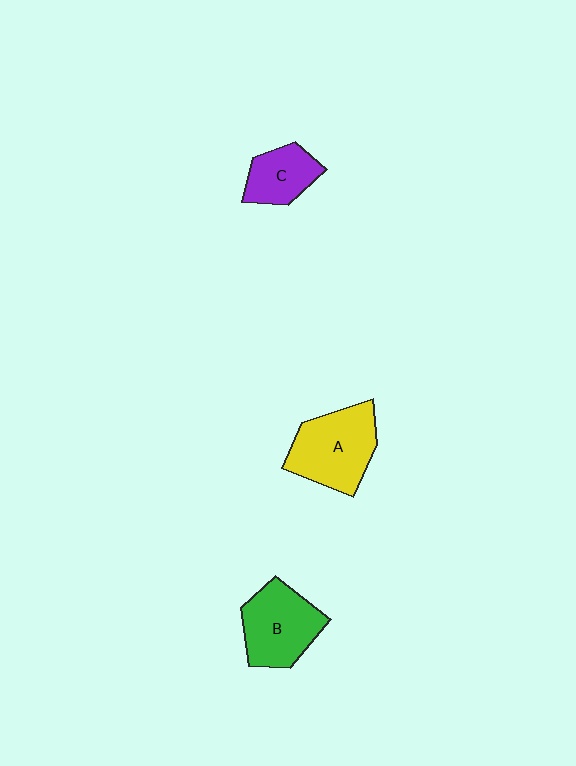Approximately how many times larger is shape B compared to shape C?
Approximately 1.5 times.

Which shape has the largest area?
Shape A (yellow).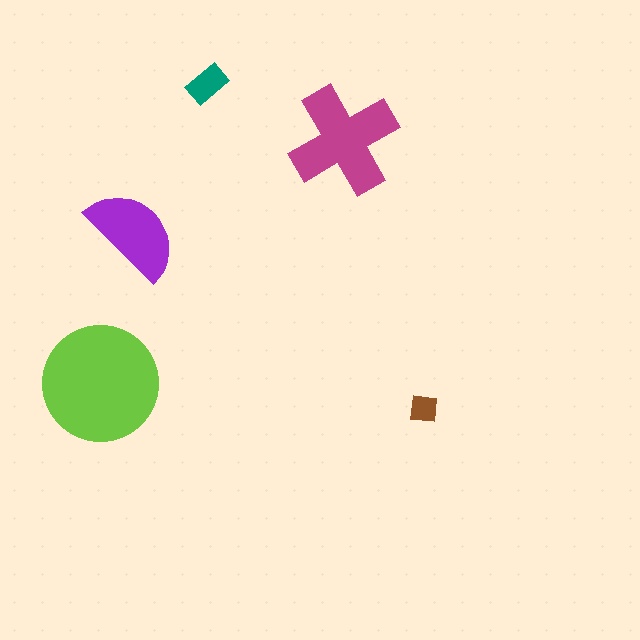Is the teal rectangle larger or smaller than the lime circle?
Smaller.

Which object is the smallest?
The brown square.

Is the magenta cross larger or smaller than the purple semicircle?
Larger.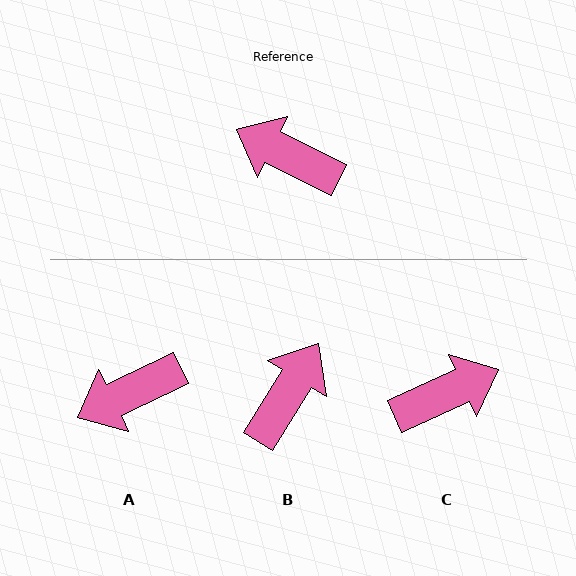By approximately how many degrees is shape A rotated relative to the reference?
Approximately 52 degrees counter-clockwise.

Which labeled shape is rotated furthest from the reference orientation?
C, about 129 degrees away.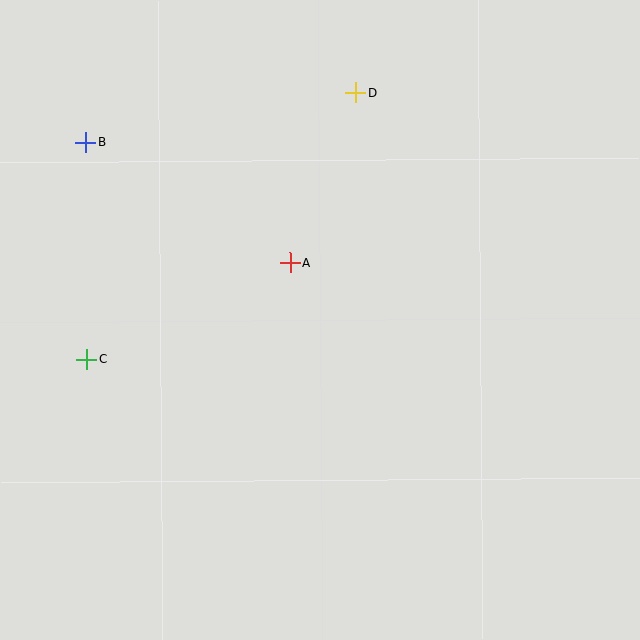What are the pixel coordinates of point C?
Point C is at (87, 359).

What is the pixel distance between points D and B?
The distance between D and B is 275 pixels.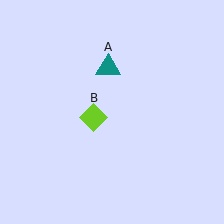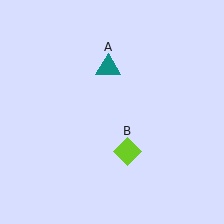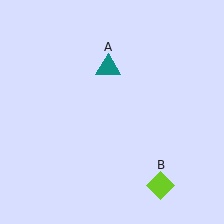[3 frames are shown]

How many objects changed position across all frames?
1 object changed position: lime diamond (object B).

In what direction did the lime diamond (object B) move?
The lime diamond (object B) moved down and to the right.